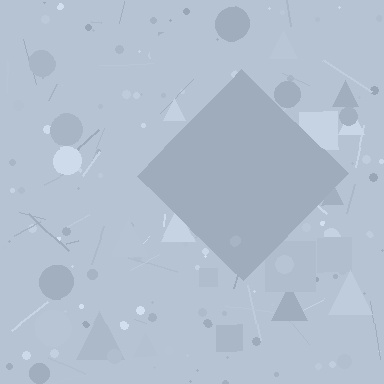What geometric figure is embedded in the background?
A diamond is embedded in the background.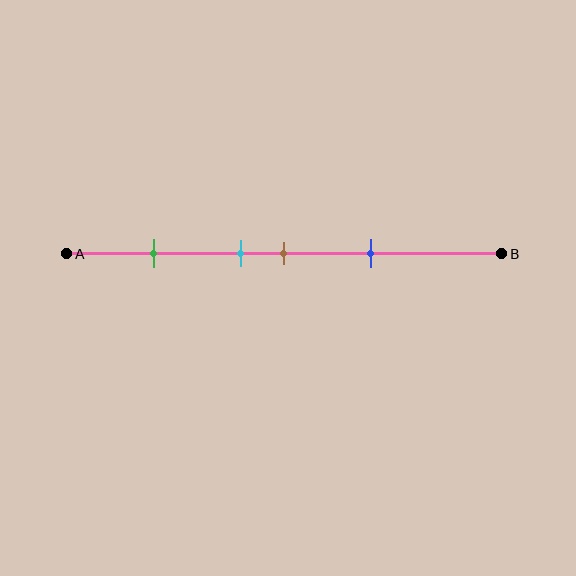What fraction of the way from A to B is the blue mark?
The blue mark is approximately 70% (0.7) of the way from A to B.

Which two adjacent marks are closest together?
The cyan and brown marks are the closest adjacent pair.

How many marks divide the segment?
There are 4 marks dividing the segment.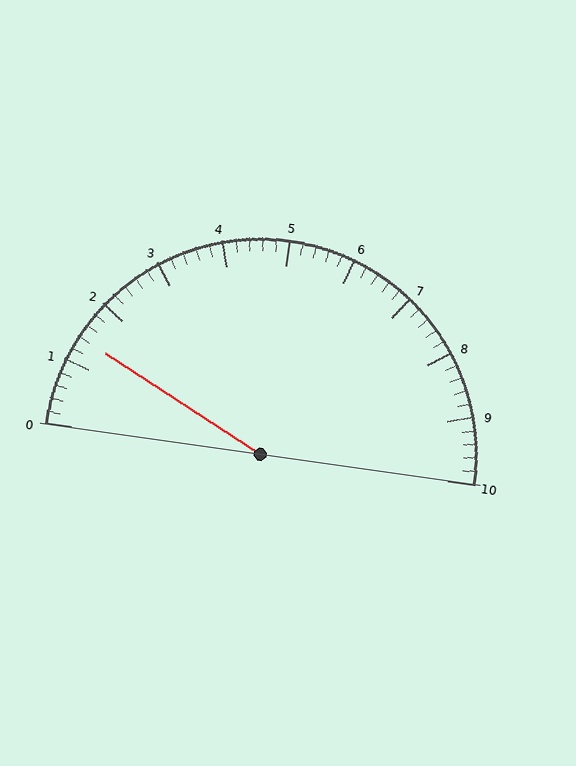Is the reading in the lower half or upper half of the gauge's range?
The reading is in the lower half of the range (0 to 10).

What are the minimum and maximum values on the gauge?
The gauge ranges from 0 to 10.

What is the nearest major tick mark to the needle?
The nearest major tick mark is 1.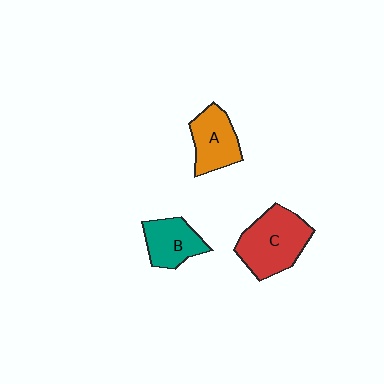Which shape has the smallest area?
Shape B (teal).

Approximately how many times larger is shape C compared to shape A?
Approximately 1.4 times.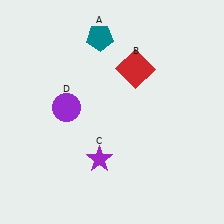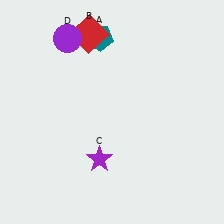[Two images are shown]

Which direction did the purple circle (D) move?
The purple circle (D) moved up.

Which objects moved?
The objects that moved are: the red square (B), the purple circle (D).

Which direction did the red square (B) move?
The red square (B) moved left.